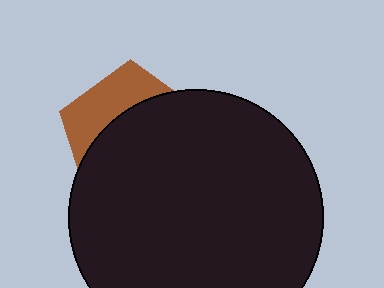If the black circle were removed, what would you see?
You would see the complete brown pentagon.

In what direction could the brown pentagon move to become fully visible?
The brown pentagon could move up. That would shift it out from behind the black circle entirely.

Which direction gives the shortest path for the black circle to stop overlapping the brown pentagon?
Moving down gives the shortest separation.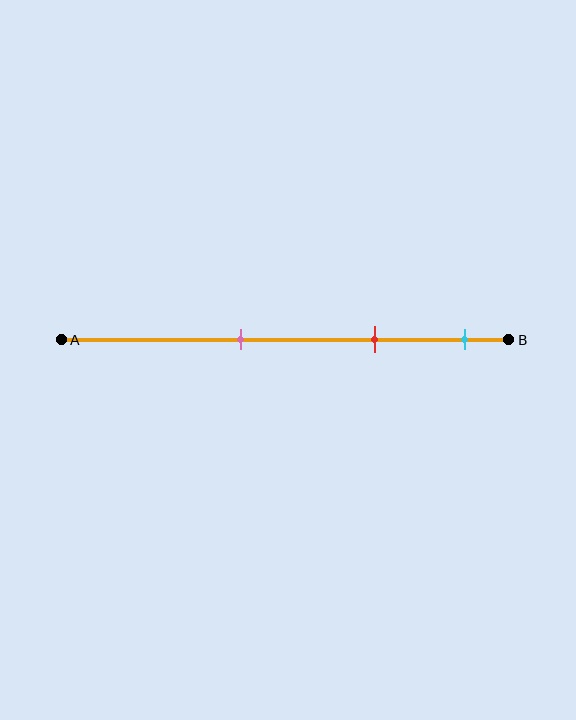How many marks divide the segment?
There are 3 marks dividing the segment.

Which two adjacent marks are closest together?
The red and cyan marks are the closest adjacent pair.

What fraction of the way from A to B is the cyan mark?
The cyan mark is approximately 90% (0.9) of the way from A to B.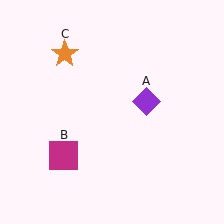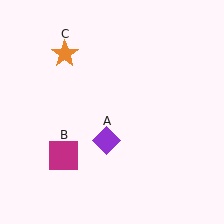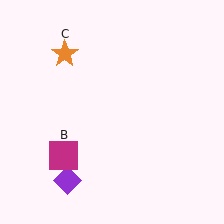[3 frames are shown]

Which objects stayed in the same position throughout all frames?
Magenta square (object B) and orange star (object C) remained stationary.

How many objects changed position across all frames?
1 object changed position: purple diamond (object A).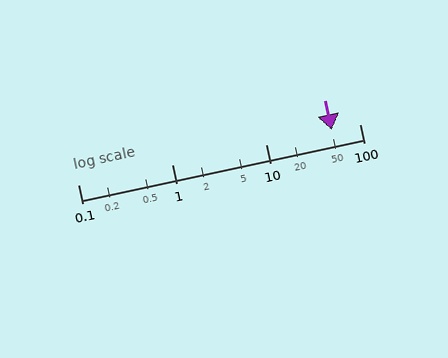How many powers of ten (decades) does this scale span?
The scale spans 3 decades, from 0.1 to 100.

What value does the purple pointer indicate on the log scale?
The pointer indicates approximately 50.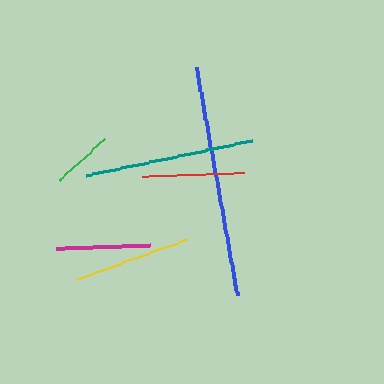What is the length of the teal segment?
The teal segment is approximately 169 pixels long.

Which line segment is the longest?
The blue line is the longest at approximately 233 pixels.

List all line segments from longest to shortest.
From longest to shortest: blue, teal, yellow, red, magenta, green.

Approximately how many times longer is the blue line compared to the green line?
The blue line is approximately 3.8 times the length of the green line.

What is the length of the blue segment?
The blue segment is approximately 233 pixels long.